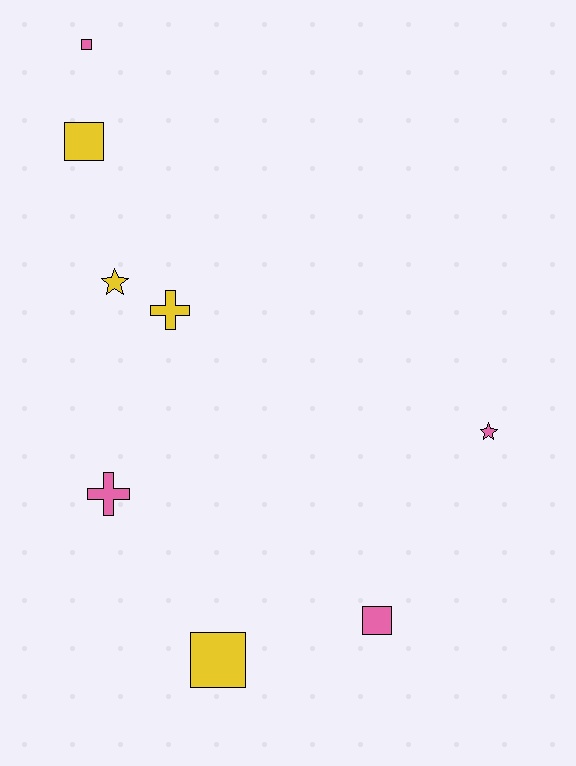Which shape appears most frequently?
Square, with 4 objects.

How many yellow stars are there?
There is 1 yellow star.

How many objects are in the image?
There are 8 objects.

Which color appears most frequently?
Pink, with 4 objects.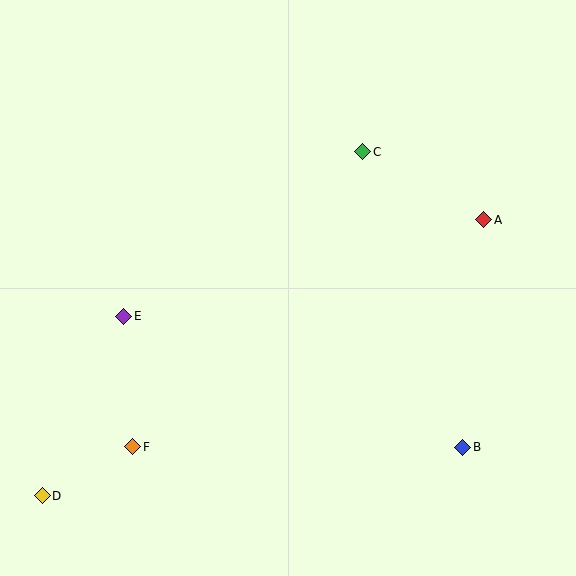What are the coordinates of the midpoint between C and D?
The midpoint between C and D is at (203, 324).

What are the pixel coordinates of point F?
Point F is at (133, 447).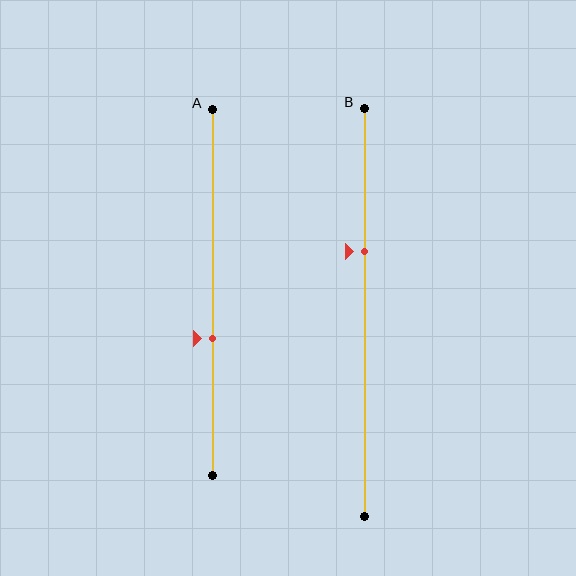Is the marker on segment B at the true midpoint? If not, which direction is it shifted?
No, the marker on segment B is shifted upward by about 15% of the segment length.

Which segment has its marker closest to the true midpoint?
Segment A has its marker closest to the true midpoint.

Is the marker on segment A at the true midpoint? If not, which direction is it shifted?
No, the marker on segment A is shifted downward by about 13% of the segment length.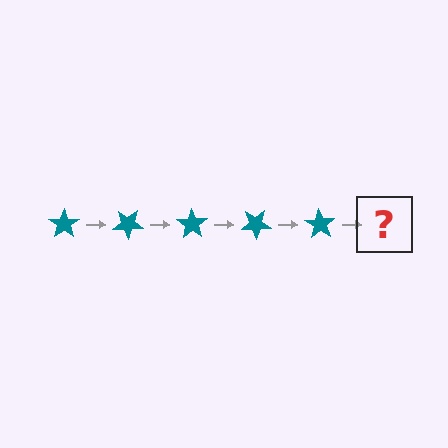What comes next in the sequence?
The next element should be a teal star rotated 175 degrees.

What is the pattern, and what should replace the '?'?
The pattern is that the star rotates 35 degrees each step. The '?' should be a teal star rotated 175 degrees.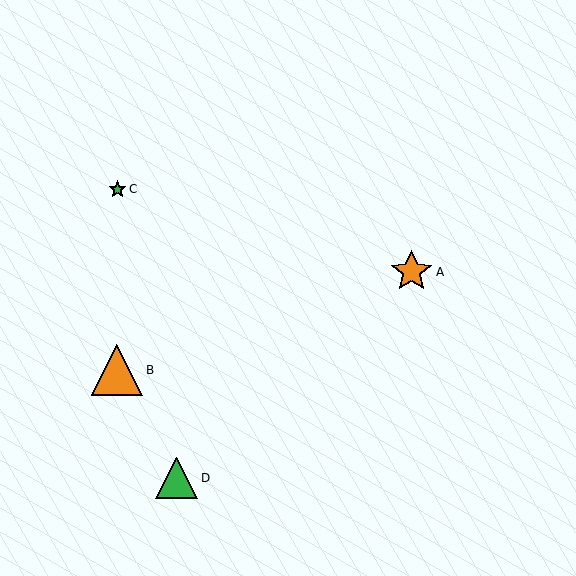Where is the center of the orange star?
The center of the orange star is at (411, 272).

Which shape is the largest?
The orange triangle (labeled B) is the largest.